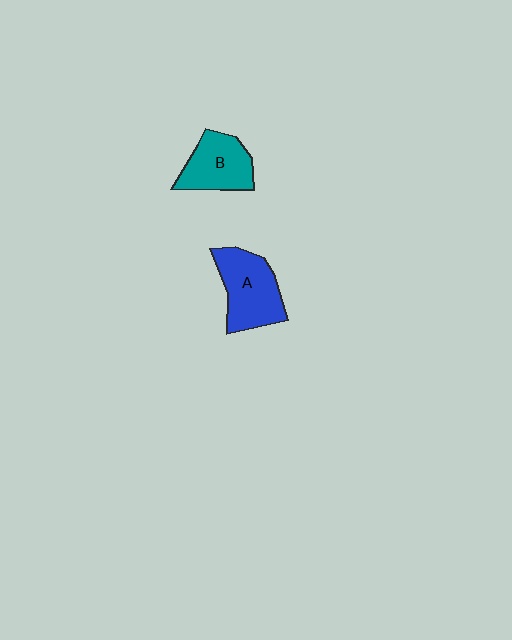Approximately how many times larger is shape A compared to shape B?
Approximately 1.2 times.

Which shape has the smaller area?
Shape B (teal).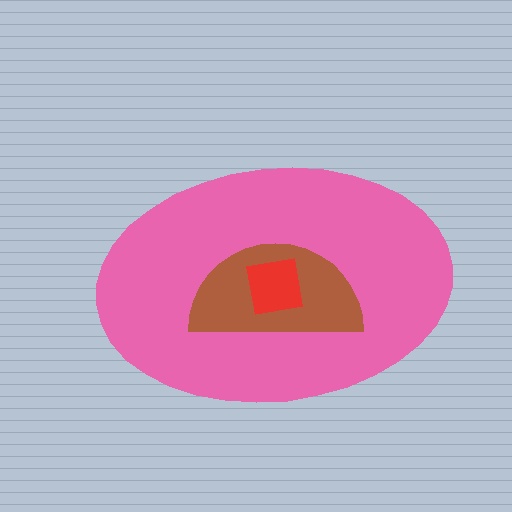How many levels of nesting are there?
3.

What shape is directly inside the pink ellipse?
The brown semicircle.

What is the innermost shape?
The red square.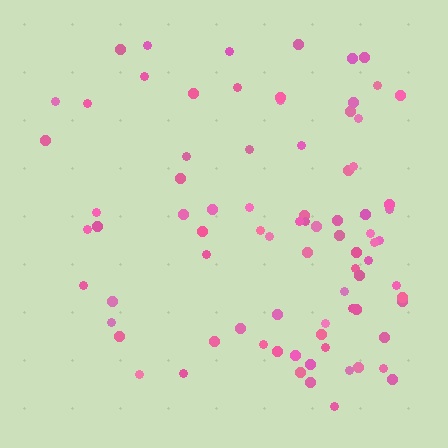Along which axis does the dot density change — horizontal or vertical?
Horizontal.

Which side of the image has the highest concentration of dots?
The right.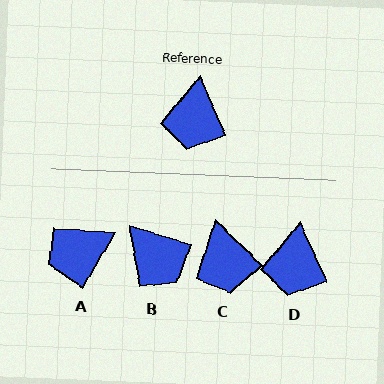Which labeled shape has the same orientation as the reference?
D.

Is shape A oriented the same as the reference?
No, it is off by about 54 degrees.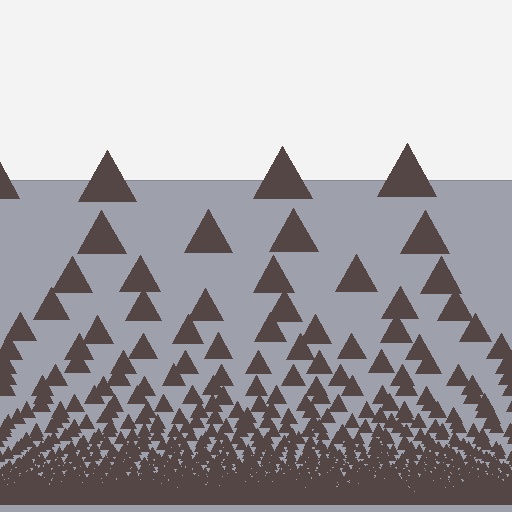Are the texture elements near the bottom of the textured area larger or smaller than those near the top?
Smaller. The gradient is inverted — elements near the bottom are smaller and denser.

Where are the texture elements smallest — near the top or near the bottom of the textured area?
Near the bottom.